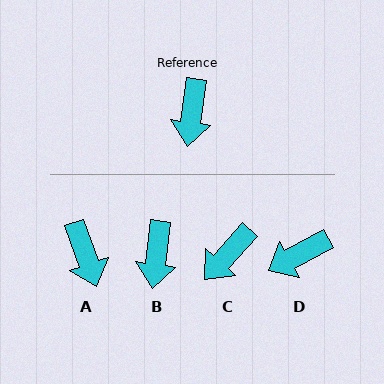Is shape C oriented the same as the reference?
No, it is off by about 35 degrees.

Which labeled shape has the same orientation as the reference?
B.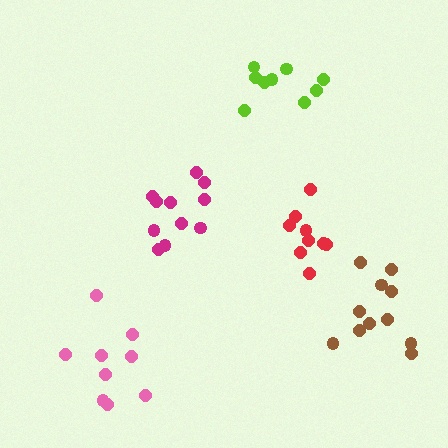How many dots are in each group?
Group 1: 11 dots, Group 2: 9 dots, Group 3: 9 dots, Group 4: 9 dots, Group 5: 11 dots (49 total).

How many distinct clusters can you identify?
There are 5 distinct clusters.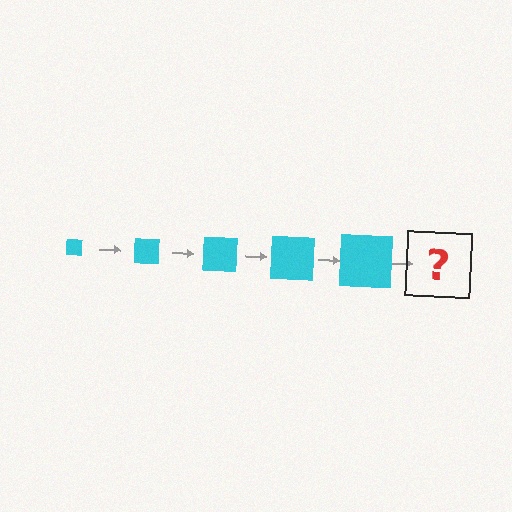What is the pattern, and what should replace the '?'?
The pattern is that the square gets progressively larger each step. The '?' should be a cyan square, larger than the previous one.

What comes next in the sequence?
The next element should be a cyan square, larger than the previous one.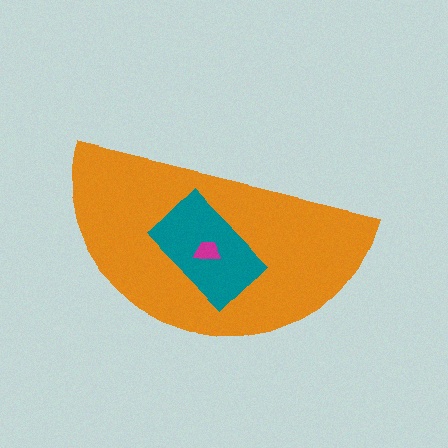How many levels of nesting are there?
3.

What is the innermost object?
The magenta trapezoid.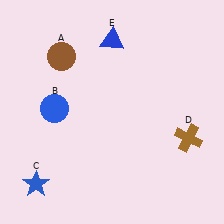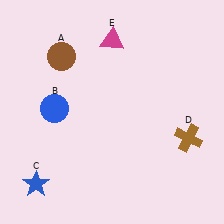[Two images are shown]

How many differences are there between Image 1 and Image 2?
There is 1 difference between the two images.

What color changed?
The triangle (E) changed from blue in Image 1 to magenta in Image 2.